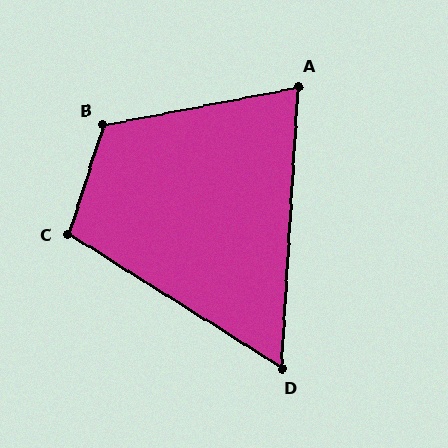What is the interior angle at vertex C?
Approximately 104 degrees (obtuse).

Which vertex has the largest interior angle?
B, at approximately 119 degrees.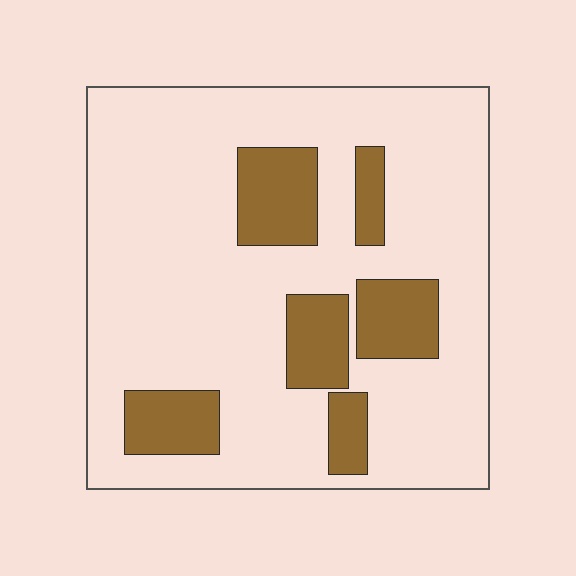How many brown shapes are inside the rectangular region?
6.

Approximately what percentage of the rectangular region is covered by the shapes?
Approximately 20%.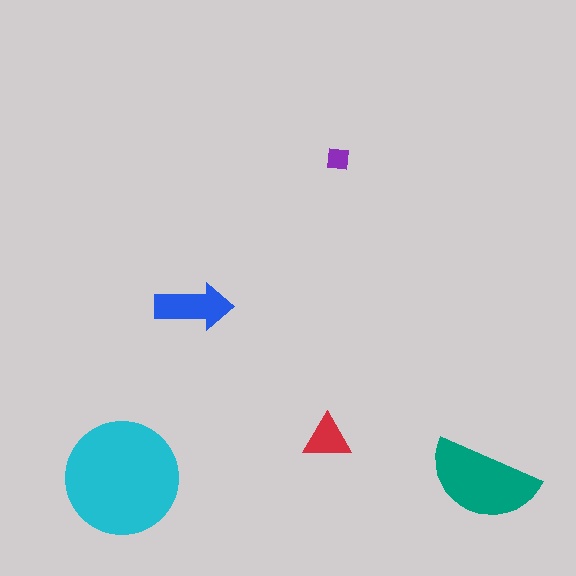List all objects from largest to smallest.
The cyan circle, the teal semicircle, the blue arrow, the red triangle, the purple square.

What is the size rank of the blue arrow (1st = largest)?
3rd.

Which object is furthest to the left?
The cyan circle is leftmost.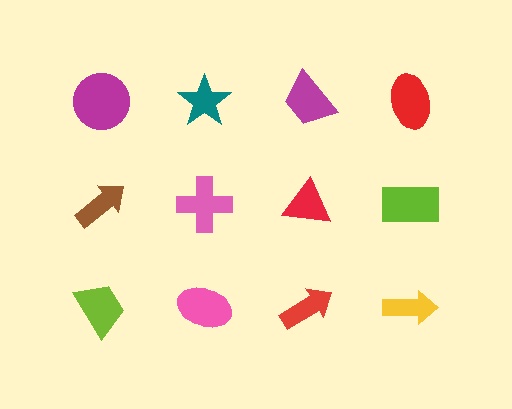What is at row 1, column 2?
A teal star.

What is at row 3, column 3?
A red arrow.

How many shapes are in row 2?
4 shapes.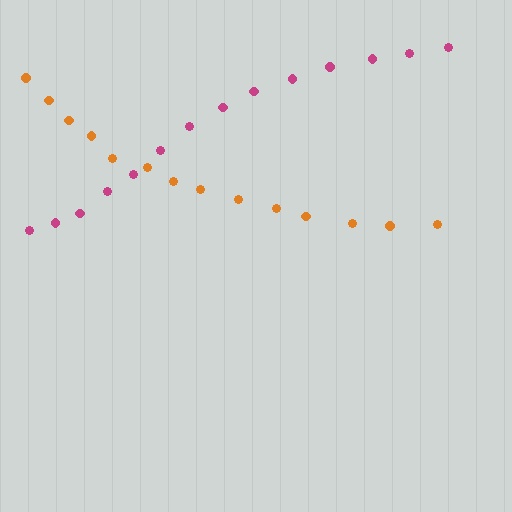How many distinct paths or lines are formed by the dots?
There are 2 distinct paths.